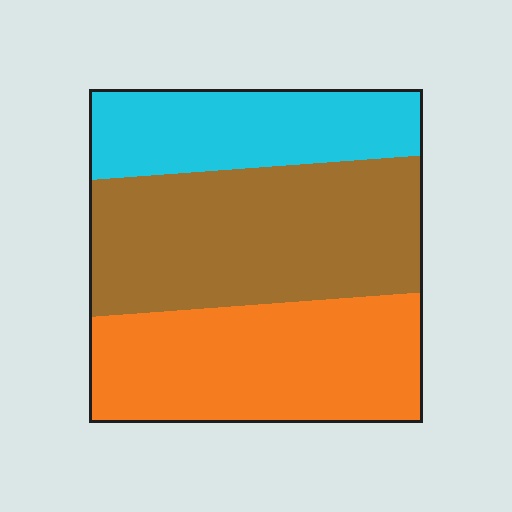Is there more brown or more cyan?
Brown.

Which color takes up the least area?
Cyan, at roughly 25%.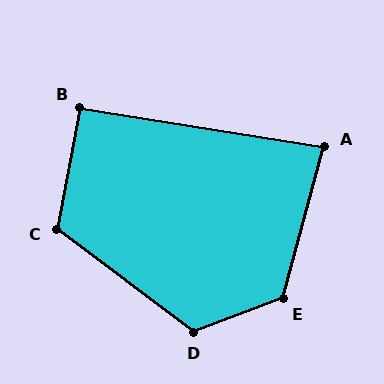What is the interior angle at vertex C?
Approximately 116 degrees (obtuse).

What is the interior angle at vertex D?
Approximately 122 degrees (obtuse).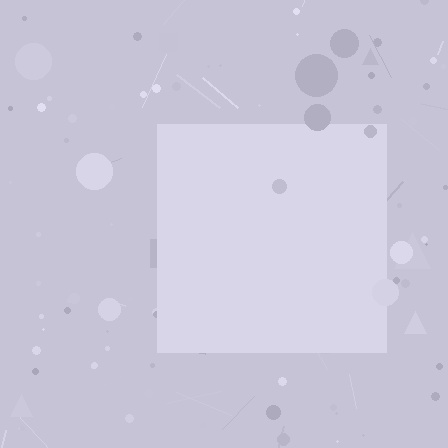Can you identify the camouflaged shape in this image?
The camouflaged shape is a square.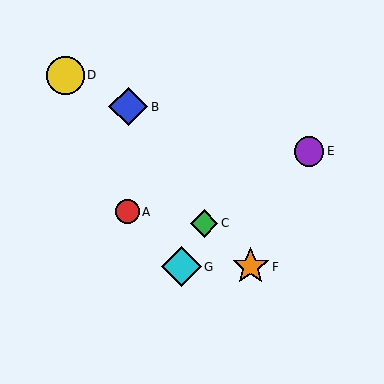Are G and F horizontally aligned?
Yes, both are at y≈267.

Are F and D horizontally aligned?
No, F is at y≈267 and D is at y≈75.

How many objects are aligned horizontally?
2 objects (F, G) are aligned horizontally.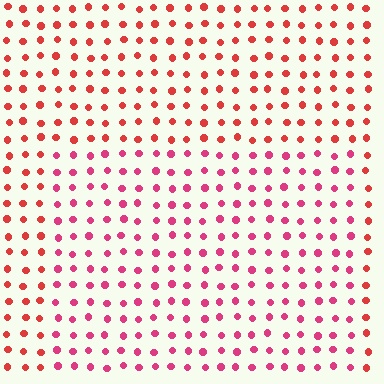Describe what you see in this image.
The image is filled with small red elements in a uniform arrangement. A rectangle-shaped region is visible where the elements are tinted to a slightly different hue, forming a subtle color boundary.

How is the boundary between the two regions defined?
The boundary is defined purely by a slight shift in hue (about 26 degrees). Spacing, size, and orientation are identical on both sides.